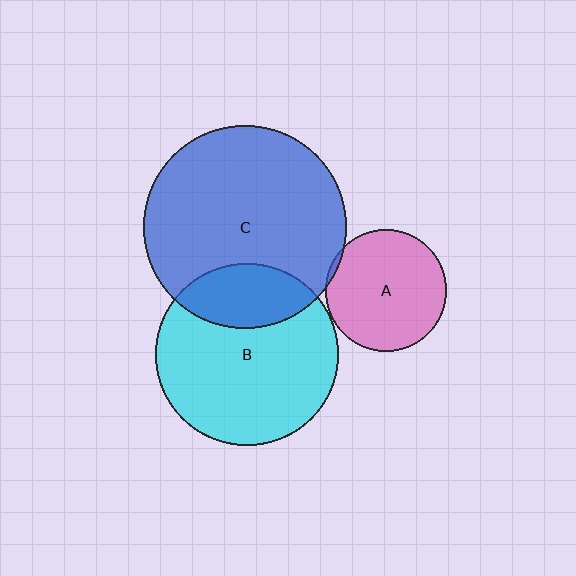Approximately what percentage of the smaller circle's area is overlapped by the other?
Approximately 5%.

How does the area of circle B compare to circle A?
Approximately 2.3 times.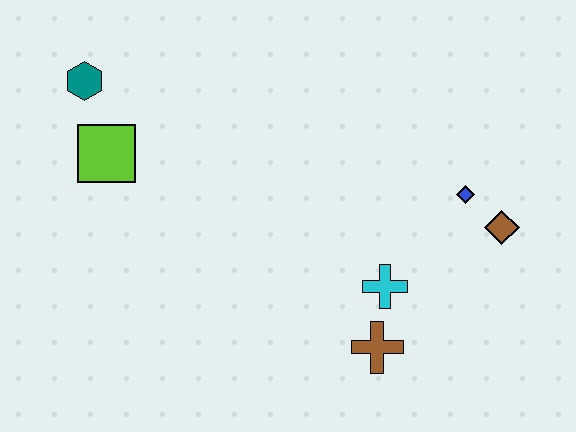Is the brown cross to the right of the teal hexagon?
Yes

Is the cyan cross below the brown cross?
No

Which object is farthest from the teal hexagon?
The brown diamond is farthest from the teal hexagon.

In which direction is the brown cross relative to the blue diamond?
The brown cross is below the blue diamond.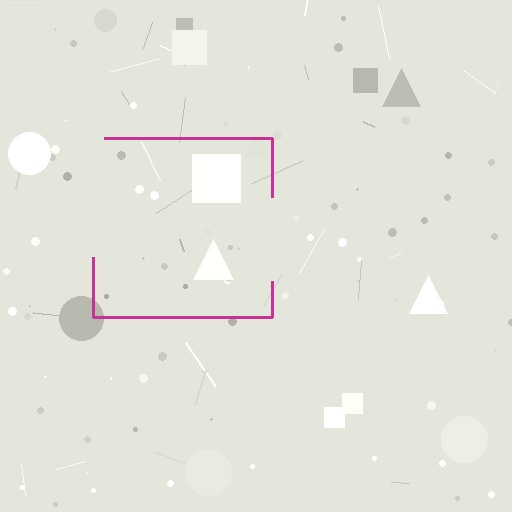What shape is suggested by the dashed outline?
The dashed outline suggests a square.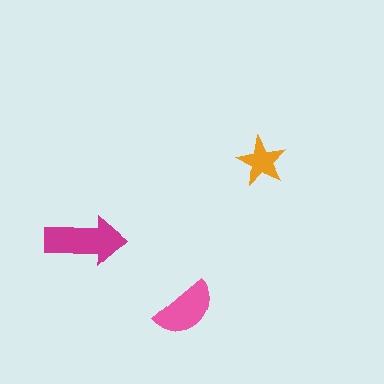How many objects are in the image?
There are 3 objects in the image.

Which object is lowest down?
The pink semicircle is bottommost.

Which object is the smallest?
The orange star.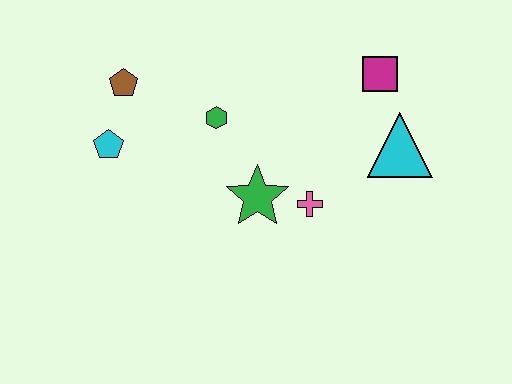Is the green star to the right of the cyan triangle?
No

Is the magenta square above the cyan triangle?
Yes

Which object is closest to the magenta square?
The cyan triangle is closest to the magenta square.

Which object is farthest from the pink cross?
The brown pentagon is farthest from the pink cross.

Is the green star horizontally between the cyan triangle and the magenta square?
No